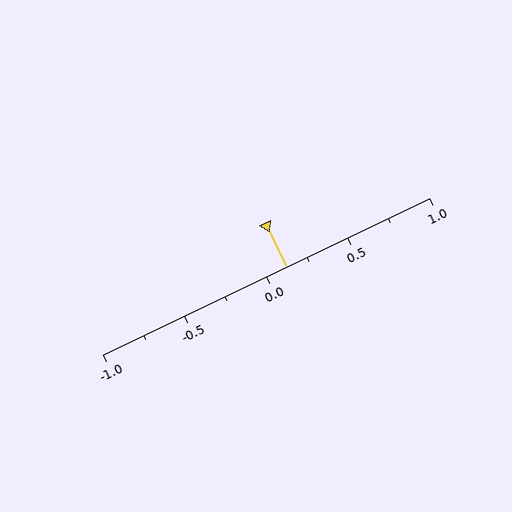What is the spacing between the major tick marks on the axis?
The major ticks are spaced 0.5 apart.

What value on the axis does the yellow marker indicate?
The marker indicates approximately 0.12.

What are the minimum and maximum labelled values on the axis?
The axis runs from -1.0 to 1.0.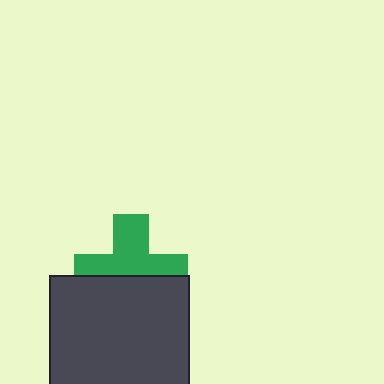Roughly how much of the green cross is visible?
About half of it is visible (roughly 57%).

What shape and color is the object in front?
The object in front is a dark gray square.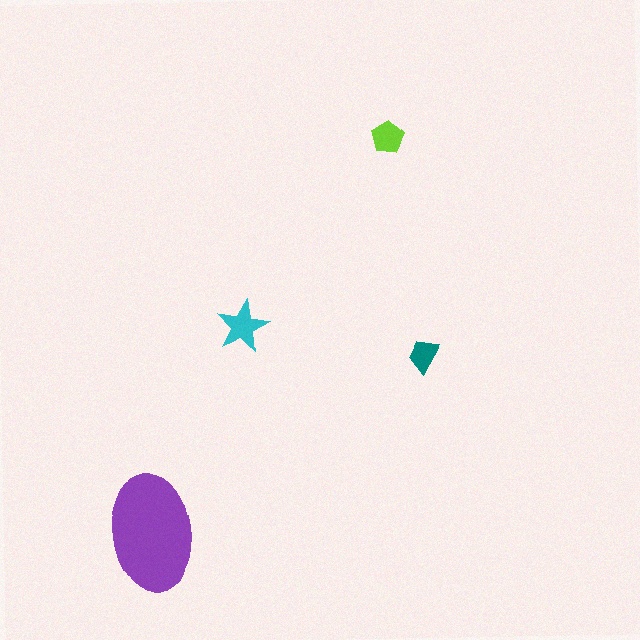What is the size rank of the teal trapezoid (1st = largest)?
4th.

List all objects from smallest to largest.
The teal trapezoid, the lime pentagon, the cyan star, the purple ellipse.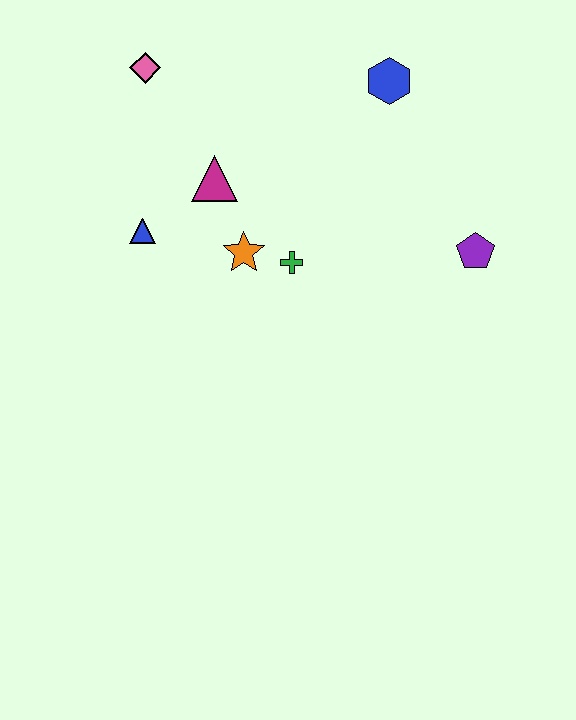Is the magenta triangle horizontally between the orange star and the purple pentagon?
No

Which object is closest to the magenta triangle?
The orange star is closest to the magenta triangle.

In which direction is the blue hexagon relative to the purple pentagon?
The blue hexagon is above the purple pentagon.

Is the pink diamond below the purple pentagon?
No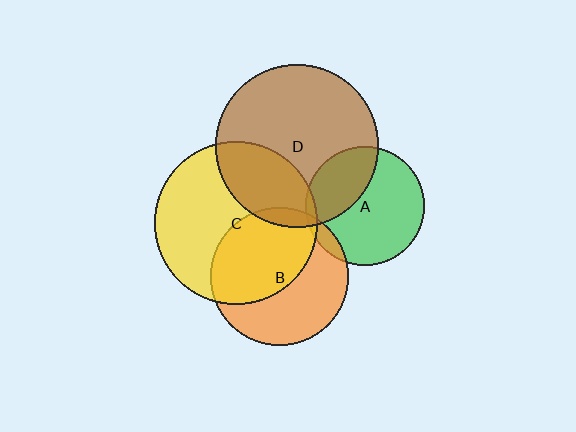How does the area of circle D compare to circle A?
Approximately 1.9 times.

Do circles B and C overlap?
Yes.